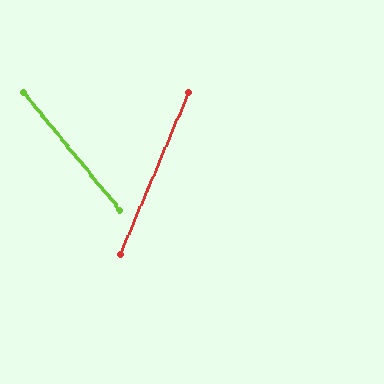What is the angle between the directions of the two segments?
Approximately 62 degrees.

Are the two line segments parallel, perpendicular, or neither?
Neither parallel nor perpendicular — they differ by about 62°.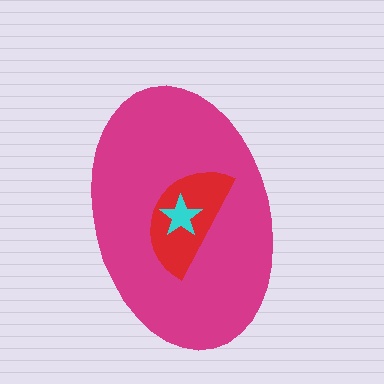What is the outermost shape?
The magenta ellipse.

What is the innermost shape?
The cyan star.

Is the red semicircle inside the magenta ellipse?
Yes.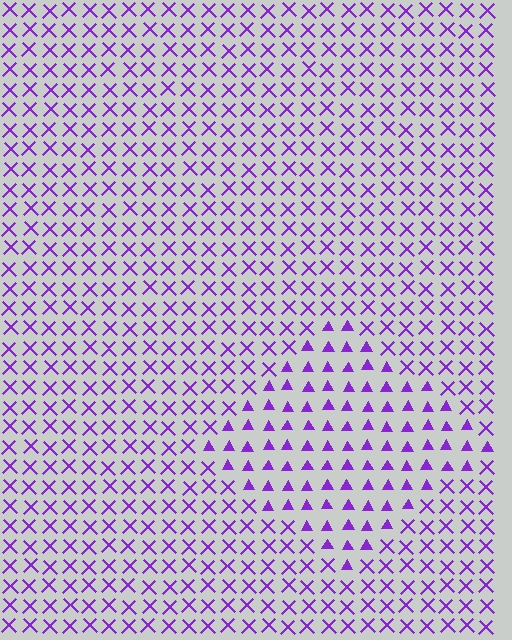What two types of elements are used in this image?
The image uses triangles inside the diamond region and X marks outside it.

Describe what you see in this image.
The image is filled with small purple elements arranged in a uniform grid. A diamond-shaped region contains triangles, while the surrounding area contains X marks. The boundary is defined purely by the change in element shape.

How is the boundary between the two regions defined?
The boundary is defined by a change in element shape: triangles inside vs. X marks outside. All elements share the same color and spacing.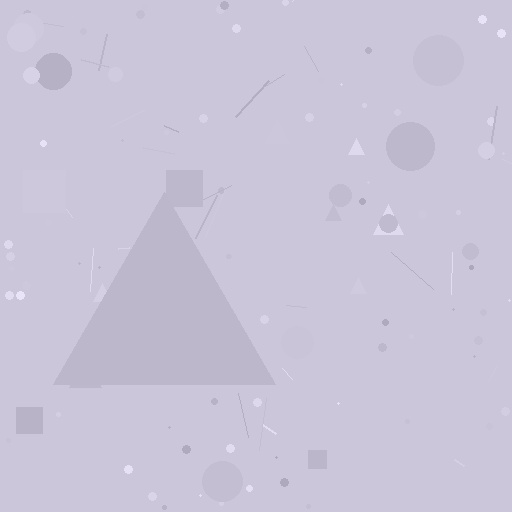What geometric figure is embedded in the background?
A triangle is embedded in the background.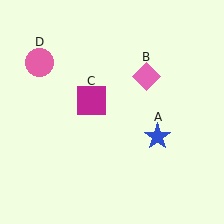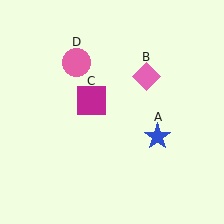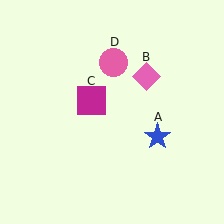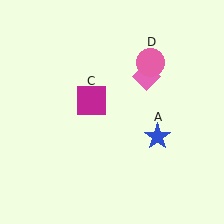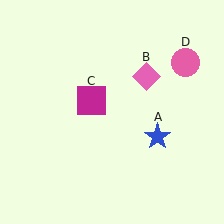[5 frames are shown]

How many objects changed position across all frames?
1 object changed position: pink circle (object D).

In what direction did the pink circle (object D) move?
The pink circle (object D) moved right.